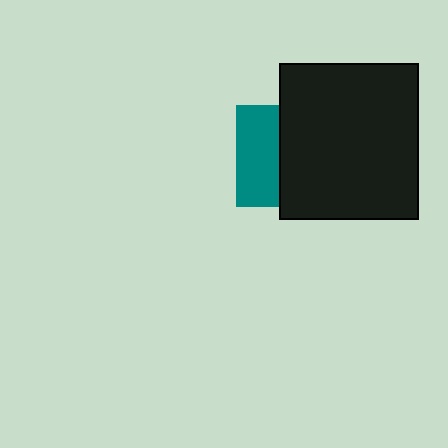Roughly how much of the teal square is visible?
A small part of it is visible (roughly 43%).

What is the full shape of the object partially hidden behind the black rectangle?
The partially hidden object is a teal square.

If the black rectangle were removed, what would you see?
You would see the complete teal square.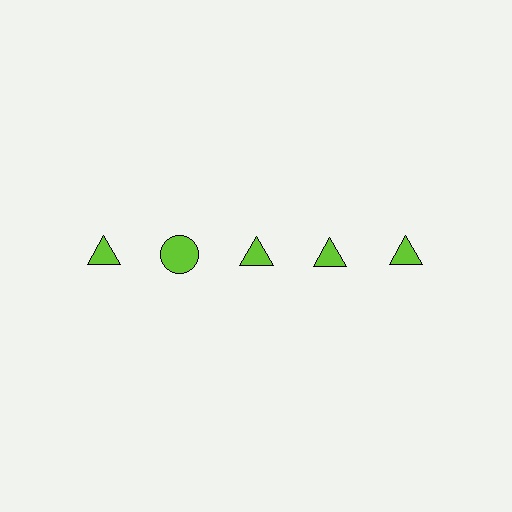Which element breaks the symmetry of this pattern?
The lime circle in the top row, second from left column breaks the symmetry. All other shapes are lime triangles.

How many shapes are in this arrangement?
There are 5 shapes arranged in a grid pattern.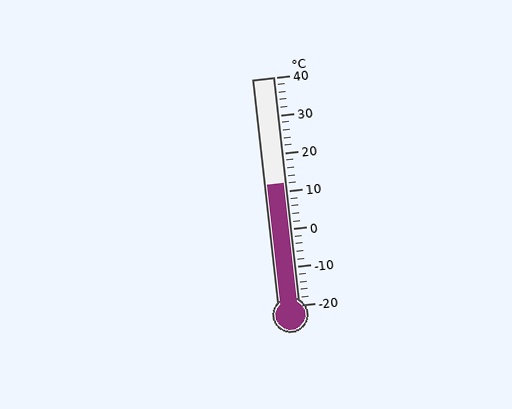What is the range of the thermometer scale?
The thermometer scale ranges from -20°C to 40°C.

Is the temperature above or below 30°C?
The temperature is below 30°C.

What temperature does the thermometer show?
The thermometer shows approximately 12°C.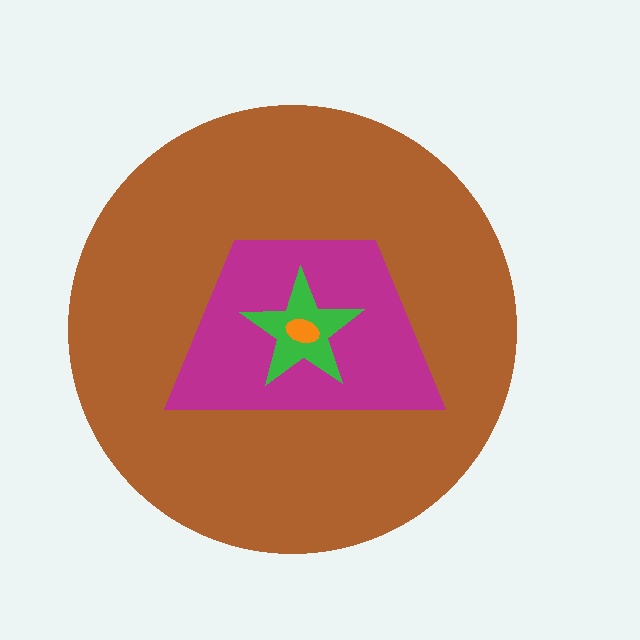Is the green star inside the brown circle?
Yes.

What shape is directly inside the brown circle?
The magenta trapezoid.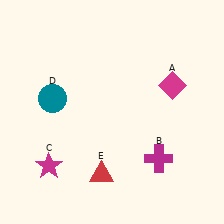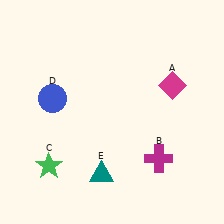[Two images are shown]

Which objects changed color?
C changed from magenta to green. D changed from teal to blue. E changed from red to teal.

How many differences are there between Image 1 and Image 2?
There are 3 differences between the two images.